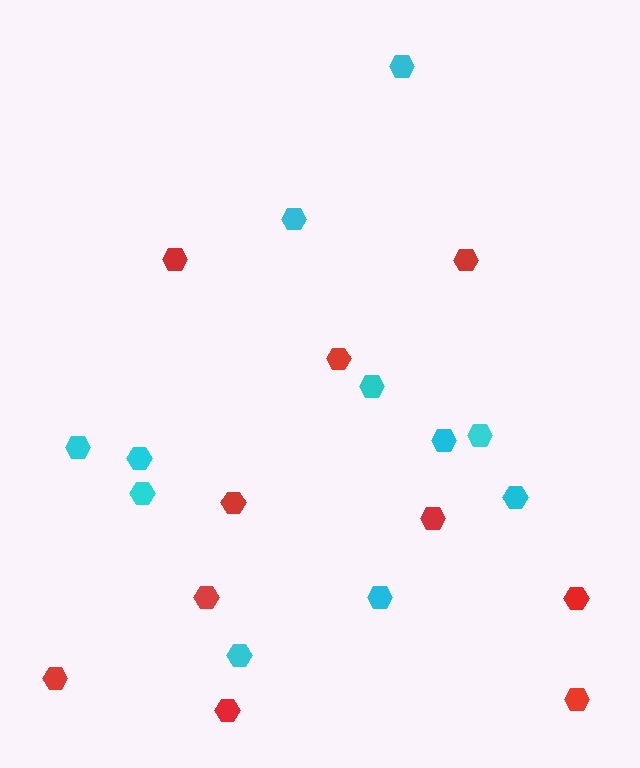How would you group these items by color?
There are 2 groups: one group of cyan hexagons (11) and one group of red hexagons (10).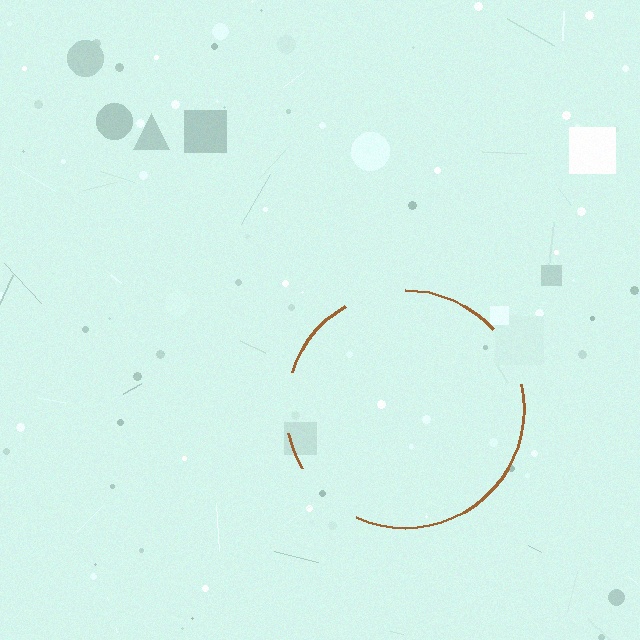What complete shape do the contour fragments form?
The contour fragments form a circle.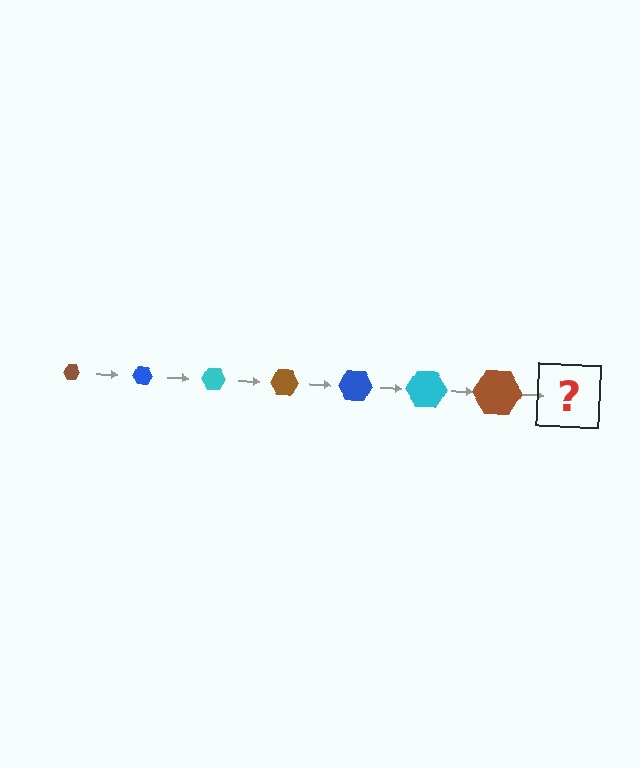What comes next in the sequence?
The next element should be a blue hexagon, larger than the previous one.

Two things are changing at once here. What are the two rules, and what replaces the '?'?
The two rules are that the hexagon grows larger each step and the color cycles through brown, blue, and cyan. The '?' should be a blue hexagon, larger than the previous one.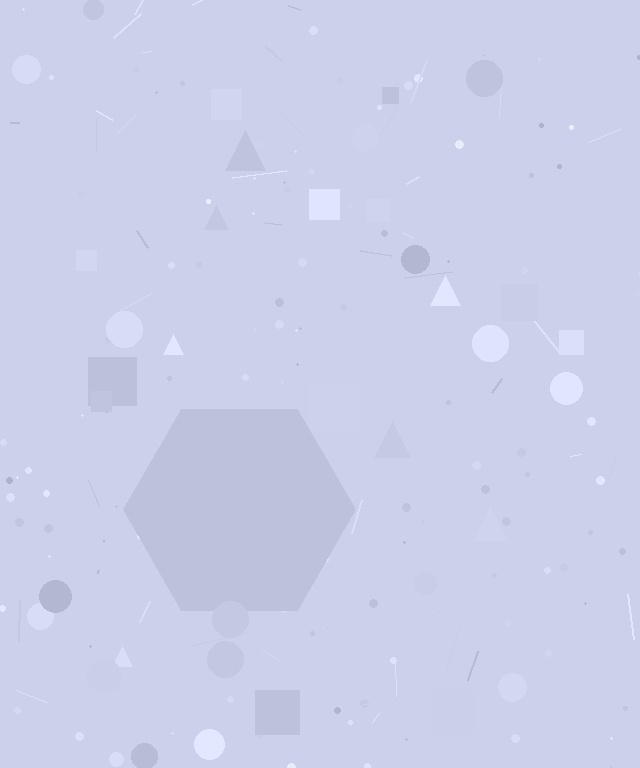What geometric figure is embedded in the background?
A hexagon is embedded in the background.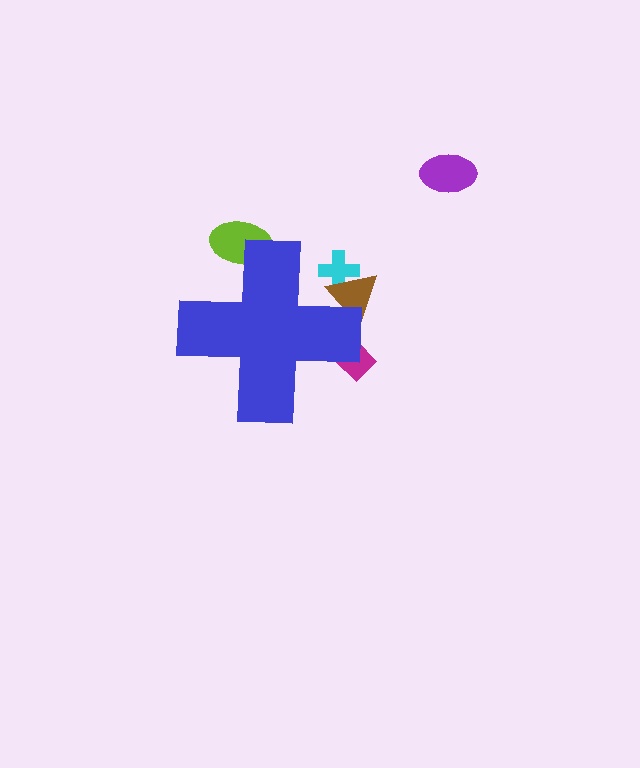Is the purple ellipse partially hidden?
No, the purple ellipse is fully visible.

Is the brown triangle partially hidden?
Yes, the brown triangle is partially hidden behind the blue cross.